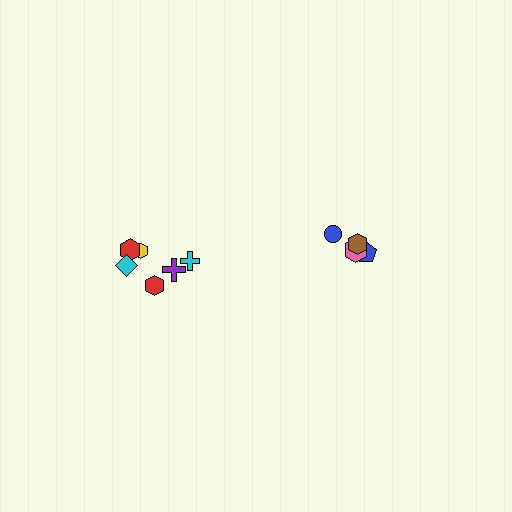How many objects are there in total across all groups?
There are 10 objects.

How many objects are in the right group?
There are 4 objects.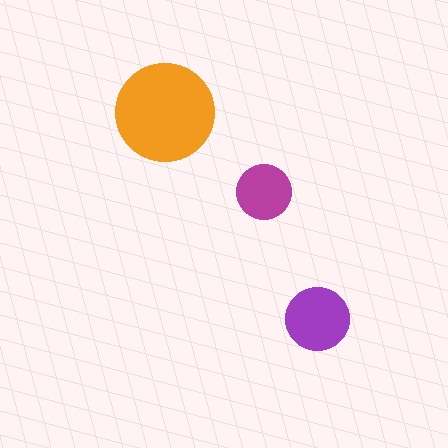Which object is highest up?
The orange circle is topmost.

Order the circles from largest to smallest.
the orange one, the purple one, the magenta one.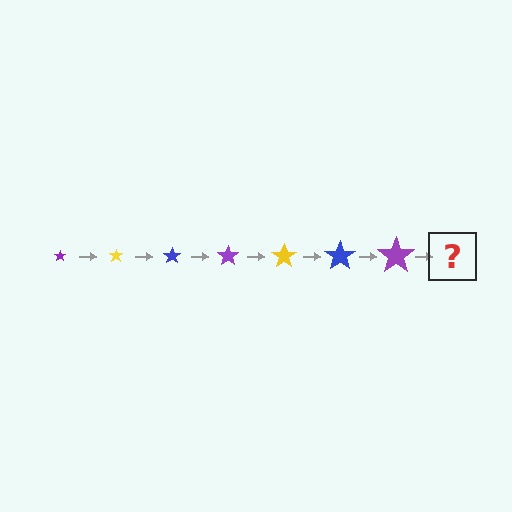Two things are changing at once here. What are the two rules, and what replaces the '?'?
The two rules are that the star grows larger each step and the color cycles through purple, yellow, and blue. The '?' should be a yellow star, larger than the previous one.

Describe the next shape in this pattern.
It should be a yellow star, larger than the previous one.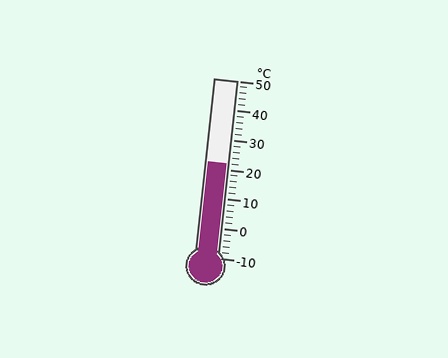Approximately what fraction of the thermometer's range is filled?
The thermometer is filled to approximately 55% of its range.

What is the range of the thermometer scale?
The thermometer scale ranges from -10°C to 50°C.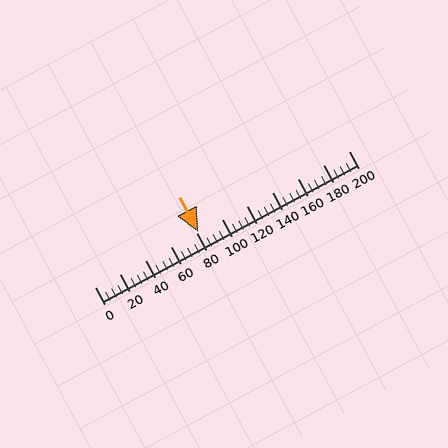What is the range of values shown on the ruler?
The ruler shows values from 0 to 200.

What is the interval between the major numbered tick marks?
The major tick marks are spaced 20 units apart.